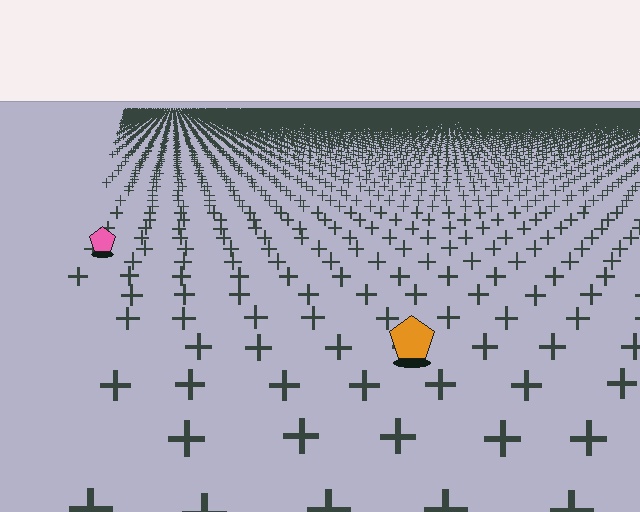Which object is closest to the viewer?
The orange pentagon is closest. The texture marks near it are larger and more spread out.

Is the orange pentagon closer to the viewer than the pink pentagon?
Yes. The orange pentagon is closer — you can tell from the texture gradient: the ground texture is coarser near it.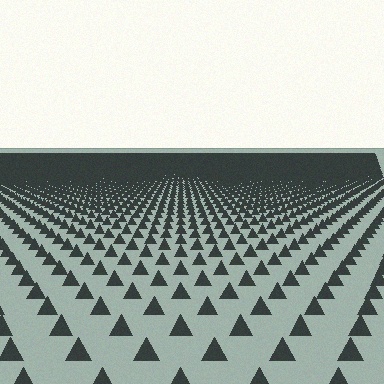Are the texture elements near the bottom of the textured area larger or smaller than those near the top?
Larger. Near the bottom, elements are closer to the viewer and appear at a bigger on-screen size.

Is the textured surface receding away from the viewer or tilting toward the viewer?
The surface is receding away from the viewer. Texture elements get smaller and denser toward the top.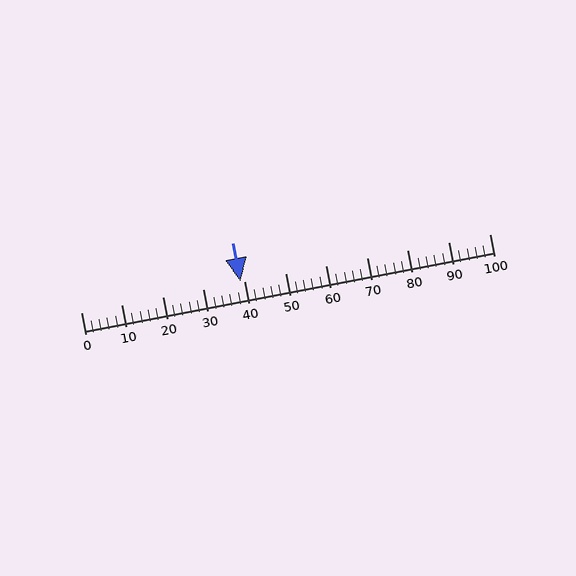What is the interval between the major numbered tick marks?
The major tick marks are spaced 10 units apart.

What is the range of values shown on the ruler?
The ruler shows values from 0 to 100.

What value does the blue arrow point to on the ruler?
The blue arrow points to approximately 39.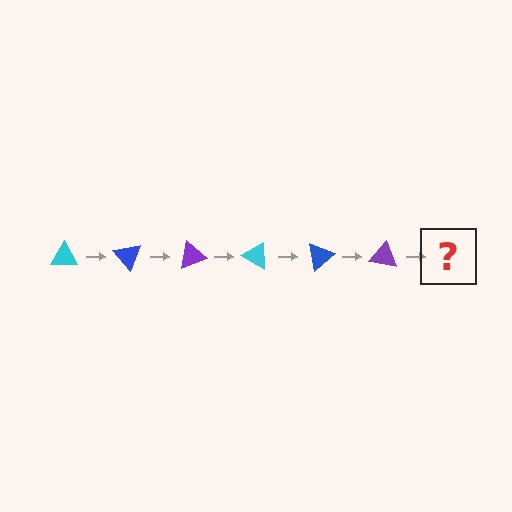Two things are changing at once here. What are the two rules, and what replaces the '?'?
The two rules are that it rotates 50 degrees each step and the color cycles through cyan, blue, and purple. The '?' should be a cyan triangle, rotated 300 degrees from the start.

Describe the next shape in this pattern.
It should be a cyan triangle, rotated 300 degrees from the start.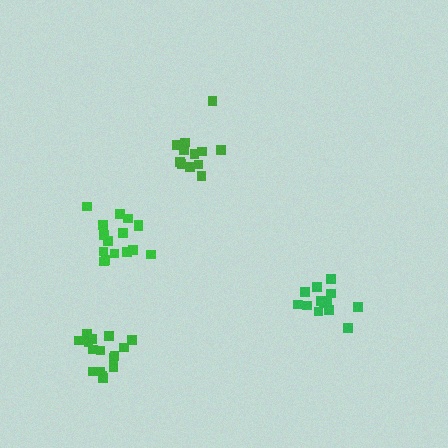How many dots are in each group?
Group 1: 13 dots, Group 2: 14 dots, Group 3: 16 dots, Group 4: 16 dots (59 total).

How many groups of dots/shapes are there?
There are 4 groups.